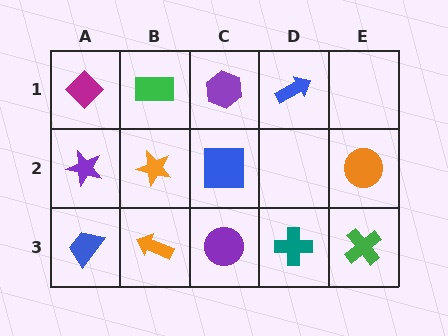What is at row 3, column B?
An orange arrow.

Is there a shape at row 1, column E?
No, that cell is empty.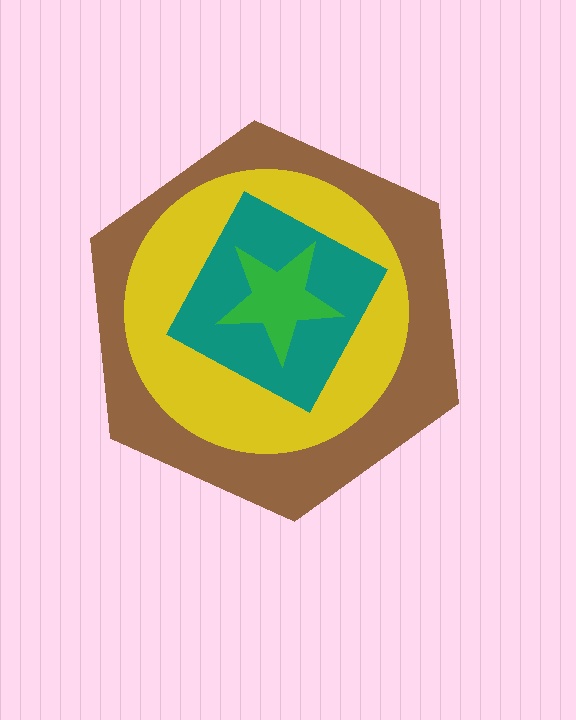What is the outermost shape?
The brown hexagon.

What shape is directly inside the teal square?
The green star.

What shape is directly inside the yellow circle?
The teal square.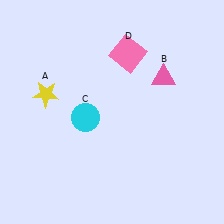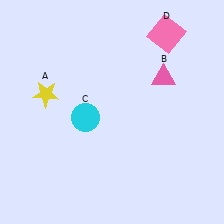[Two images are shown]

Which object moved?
The pink square (D) moved right.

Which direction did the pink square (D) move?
The pink square (D) moved right.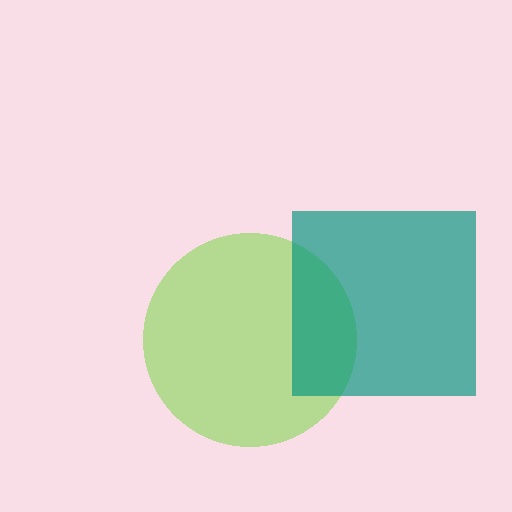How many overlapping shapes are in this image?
There are 2 overlapping shapes in the image.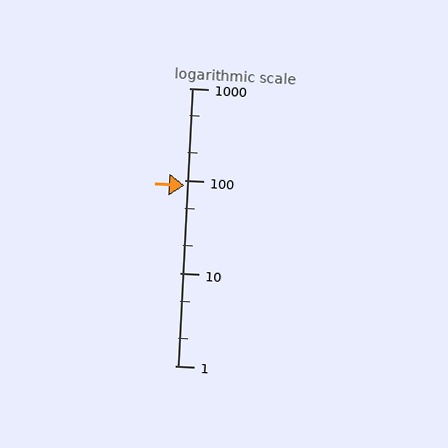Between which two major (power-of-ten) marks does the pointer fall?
The pointer is between 10 and 100.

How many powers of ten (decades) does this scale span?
The scale spans 3 decades, from 1 to 1000.